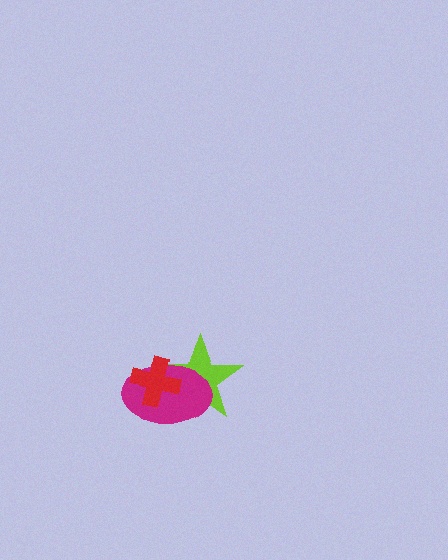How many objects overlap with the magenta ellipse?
2 objects overlap with the magenta ellipse.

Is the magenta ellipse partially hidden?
Yes, it is partially covered by another shape.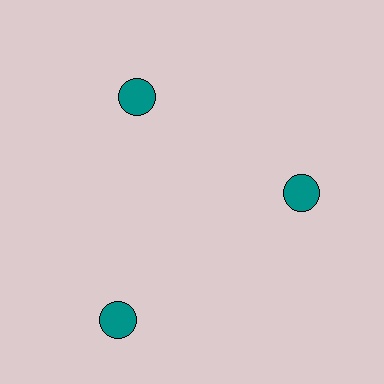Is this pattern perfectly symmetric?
No. The 3 teal circles are arranged in a ring, but one element near the 7 o'clock position is pushed outward from the center, breaking the 3-fold rotational symmetry.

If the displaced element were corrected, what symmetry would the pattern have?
It would have 3-fold rotational symmetry — the pattern would map onto itself every 120 degrees.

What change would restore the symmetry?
The symmetry would be restored by moving it inward, back onto the ring so that all 3 circles sit at equal angles and equal distance from the center.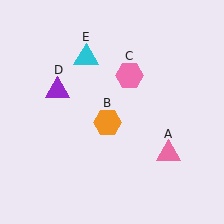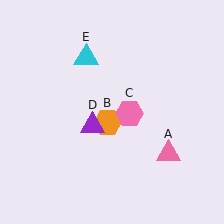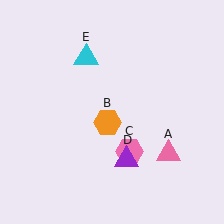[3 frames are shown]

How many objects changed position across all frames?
2 objects changed position: pink hexagon (object C), purple triangle (object D).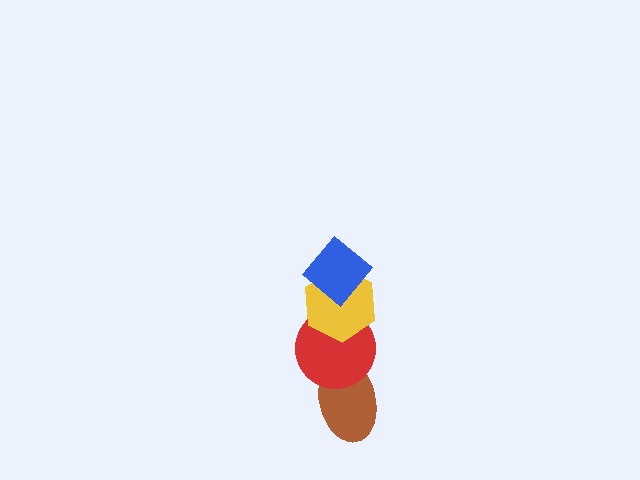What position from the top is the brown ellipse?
The brown ellipse is 4th from the top.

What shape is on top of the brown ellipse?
The red circle is on top of the brown ellipse.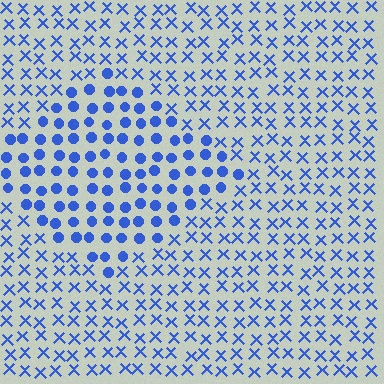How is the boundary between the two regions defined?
The boundary is defined by a change in element shape: circles inside vs. X marks outside. All elements share the same color and spacing.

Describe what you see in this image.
The image is filled with small blue elements arranged in a uniform grid. A diamond-shaped region contains circles, while the surrounding area contains X marks. The boundary is defined purely by the change in element shape.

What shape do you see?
I see a diamond.